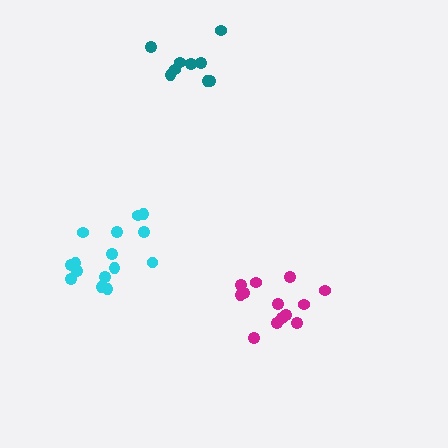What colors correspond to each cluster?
The clusters are colored: magenta, teal, cyan.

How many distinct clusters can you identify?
There are 3 distinct clusters.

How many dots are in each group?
Group 1: 13 dots, Group 2: 9 dots, Group 3: 15 dots (37 total).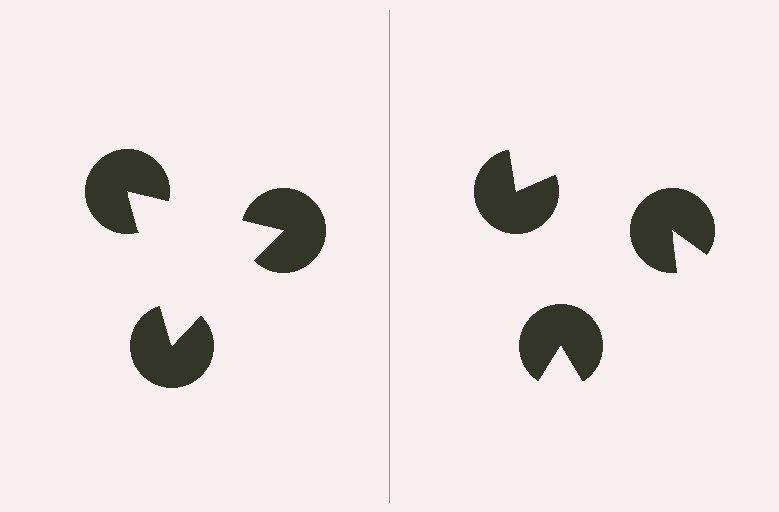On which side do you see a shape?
An illusory triangle appears on the left side. On the right side the wedge cuts are rotated, so no coherent shape forms.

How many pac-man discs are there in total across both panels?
6 — 3 on each side.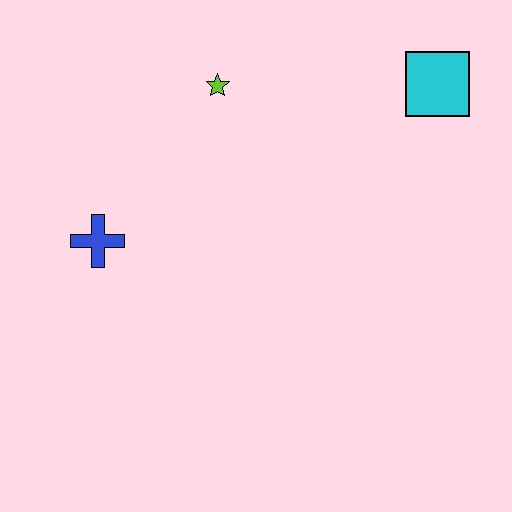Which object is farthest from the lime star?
The cyan square is farthest from the lime star.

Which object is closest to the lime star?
The blue cross is closest to the lime star.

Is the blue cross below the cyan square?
Yes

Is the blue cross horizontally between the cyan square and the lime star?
No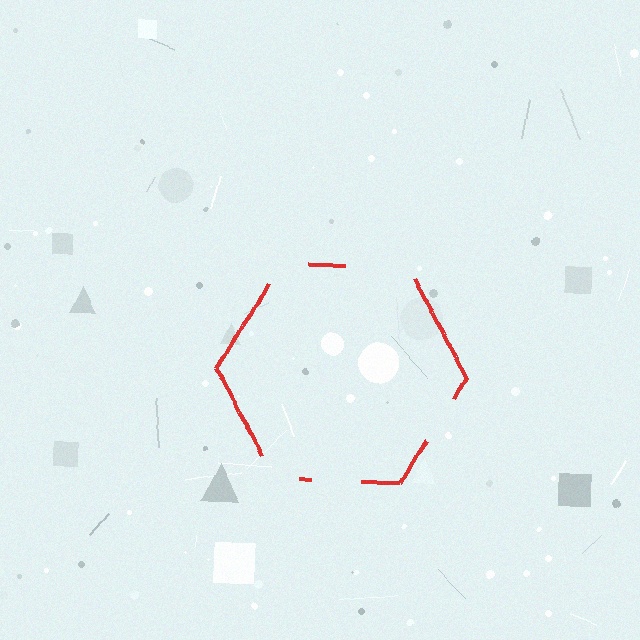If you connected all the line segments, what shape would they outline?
They would outline a hexagon.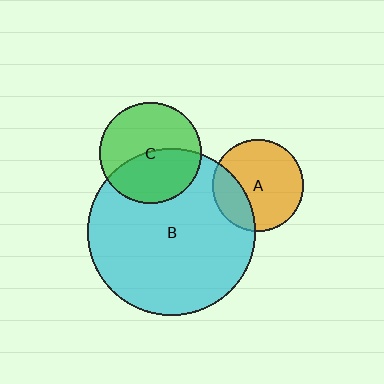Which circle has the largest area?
Circle B (cyan).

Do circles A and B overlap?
Yes.